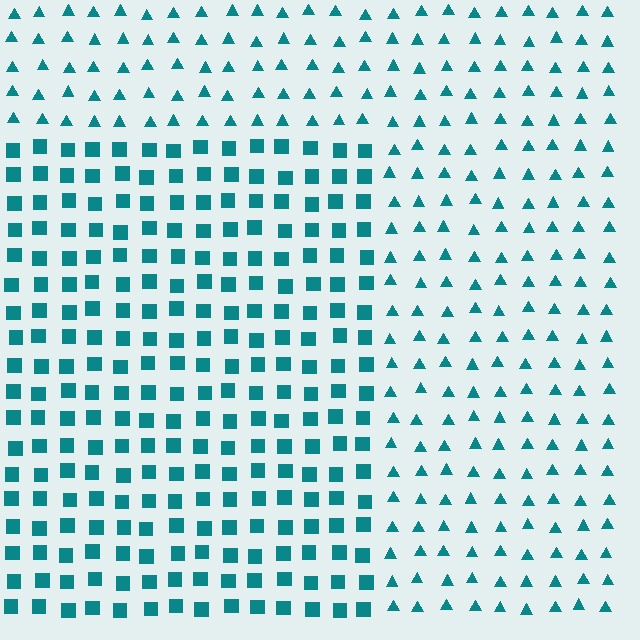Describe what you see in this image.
The image is filled with small teal elements arranged in a uniform grid. A rectangle-shaped region contains squares, while the surrounding area contains triangles. The boundary is defined purely by the change in element shape.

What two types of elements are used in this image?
The image uses squares inside the rectangle region and triangles outside it.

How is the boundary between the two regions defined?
The boundary is defined by a change in element shape: squares inside vs. triangles outside. All elements share the same color and spacing.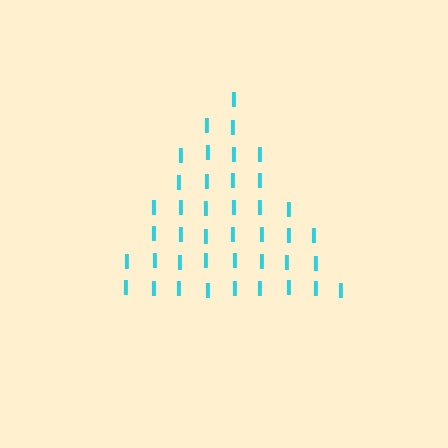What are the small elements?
The small elements are letter I's.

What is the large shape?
The large shape is a triangle.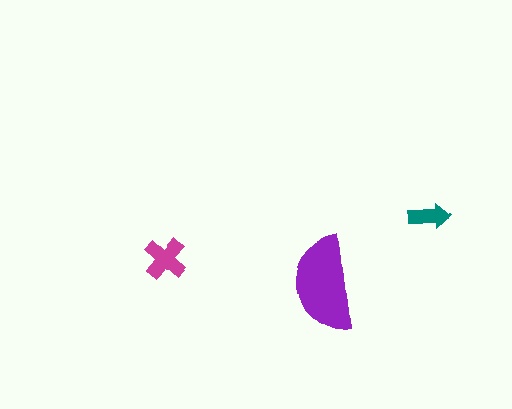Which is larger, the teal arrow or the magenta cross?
The magenta cross.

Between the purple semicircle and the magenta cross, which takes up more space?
The purple semicircle.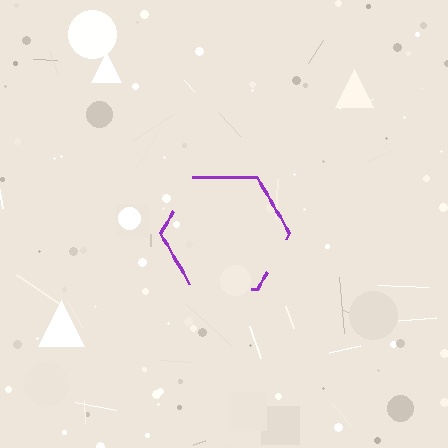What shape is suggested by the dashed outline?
The dashed outline suggests a hexagon.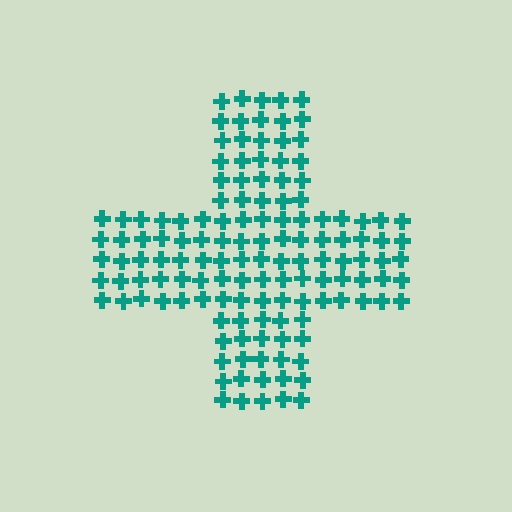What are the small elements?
The small elements are crosses.